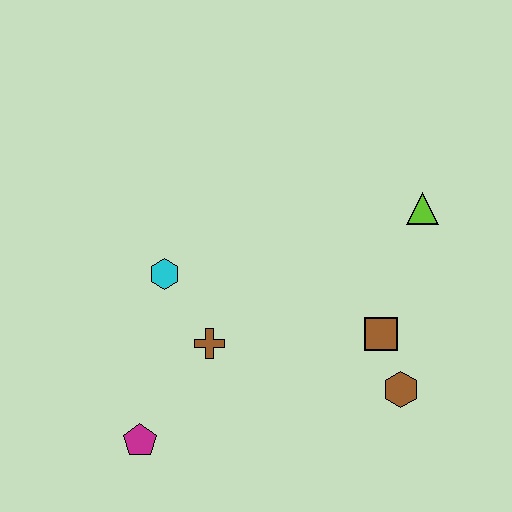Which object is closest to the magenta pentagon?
The brown cross is closest to the magenta pentagon.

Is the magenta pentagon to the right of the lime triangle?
No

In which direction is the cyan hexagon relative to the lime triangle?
The cyan hexagon is to the left of the lime triangle.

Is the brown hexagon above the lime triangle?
No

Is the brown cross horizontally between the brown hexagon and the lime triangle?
No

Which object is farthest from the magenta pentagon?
The lime triangle is farthest from the magenta pentagon.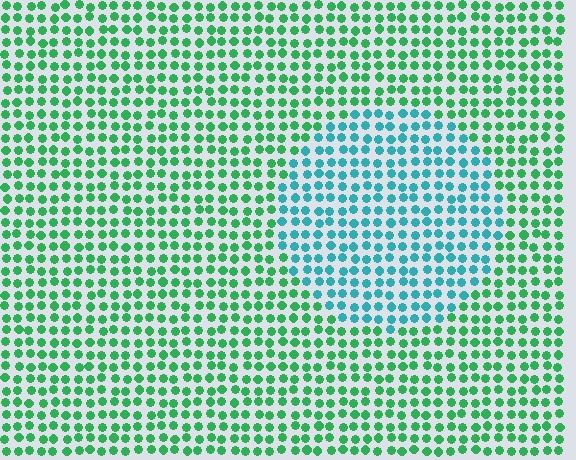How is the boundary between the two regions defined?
The boundary is defined purely by a slight shift in hue (about 43 degrees). Spacing, size, and orientation are identical on both sides.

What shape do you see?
I see a circle.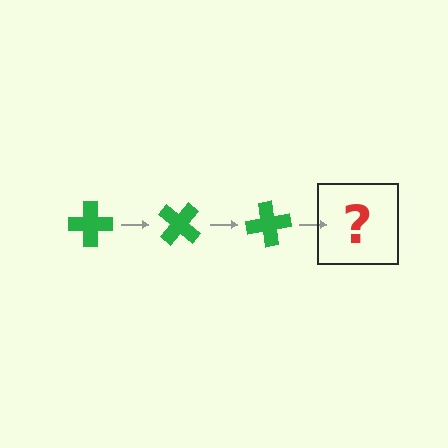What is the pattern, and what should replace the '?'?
The pattern is that the cross rotates 40 degrees each step. The '?' should be a green cross rotated 120 degrees.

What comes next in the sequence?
The next element should be a green cross rotated 120 degrees.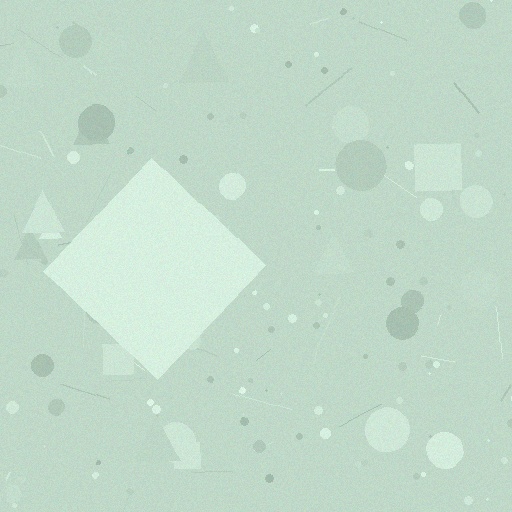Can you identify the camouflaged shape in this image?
The camouflaged shape is a diamond.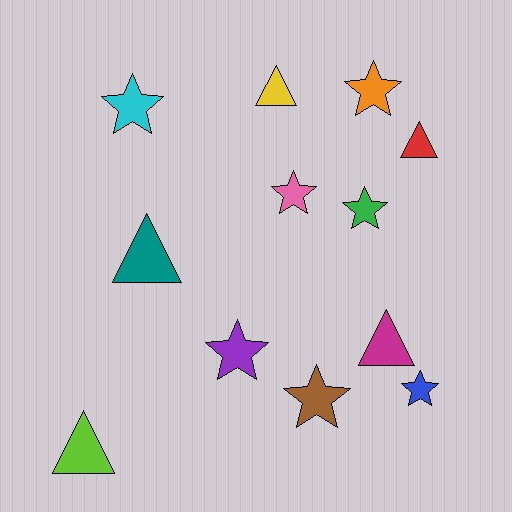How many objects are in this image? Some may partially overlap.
There are 12 objects.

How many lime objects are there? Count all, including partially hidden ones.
There is 1 lime object.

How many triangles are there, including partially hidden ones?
There are 5 triangles.